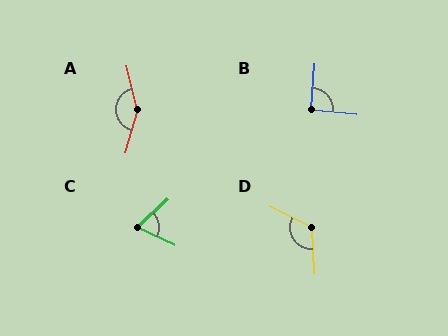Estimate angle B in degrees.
Approximately 92 degrees.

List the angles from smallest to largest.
C (68°), B (92°), D (119°), A (151°).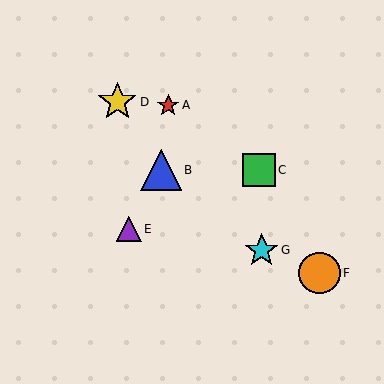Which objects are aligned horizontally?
Objects B, C are aligned horizontally.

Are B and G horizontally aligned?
No, B is at y≈170 and G is at y≈250.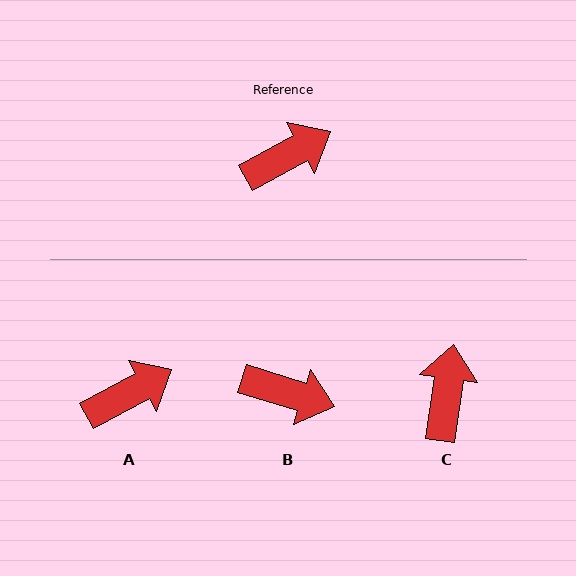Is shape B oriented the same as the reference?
No, it is off by about 46 degrees.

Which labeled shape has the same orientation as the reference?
A.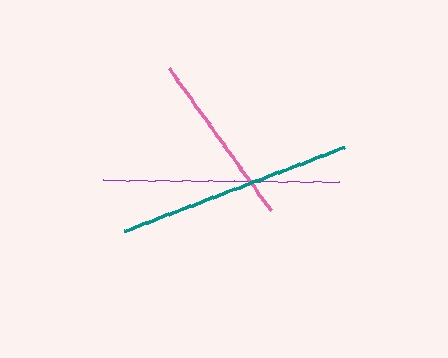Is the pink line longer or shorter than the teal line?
The teal line is longer than the pink line.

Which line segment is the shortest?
The pink line is the shortest at approximately 175 pixels.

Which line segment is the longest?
The purple line is the longest at approximately 236 pixels.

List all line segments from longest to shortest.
From longest to shortest: purple, teal, pink.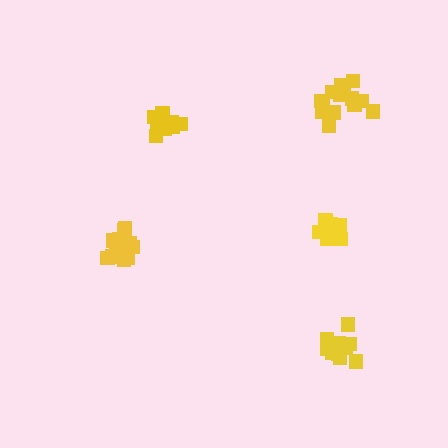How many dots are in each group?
Group 1: 14 dots, Group 2: 11 dots, Group 3: 11 dots, Group 4: 14 dots, Group 5: 9 dots (59 total).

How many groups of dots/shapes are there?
There are 5 groups.